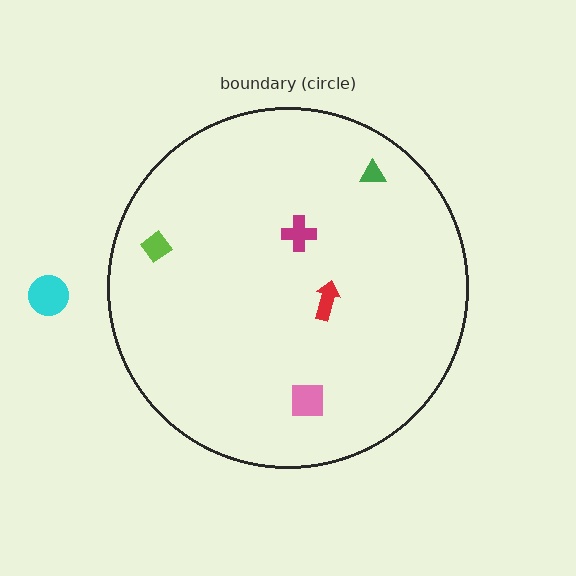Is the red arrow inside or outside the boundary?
Inside.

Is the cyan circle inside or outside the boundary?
Outside.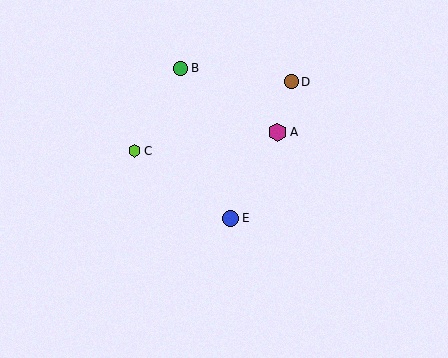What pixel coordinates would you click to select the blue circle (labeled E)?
Click at (231, 218) to select the blue circle E.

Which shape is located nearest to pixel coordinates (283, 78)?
The brown circle (labeled D) at (291, 82) is nearest to that location.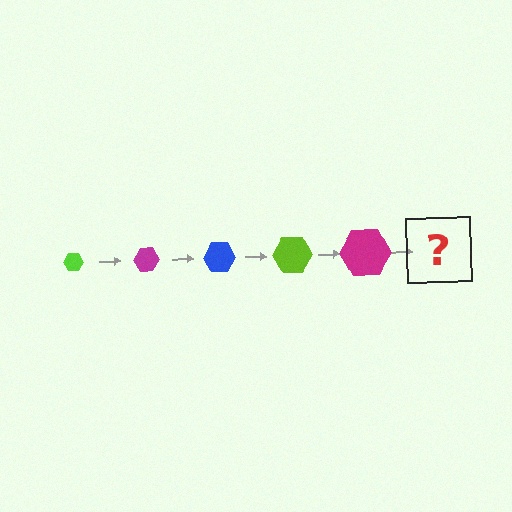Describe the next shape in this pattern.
It should be a blue hexagon, larger than the previous one.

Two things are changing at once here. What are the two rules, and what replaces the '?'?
The two rules are that the hexagon grows larger each step and the color cycles through lime, magenta, and blue. The '?' should be a blue hexagon, larger than the previous one.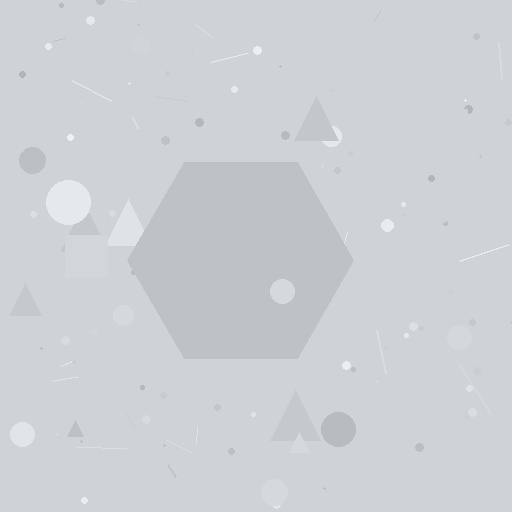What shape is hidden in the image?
A hexagon is hidden in the image.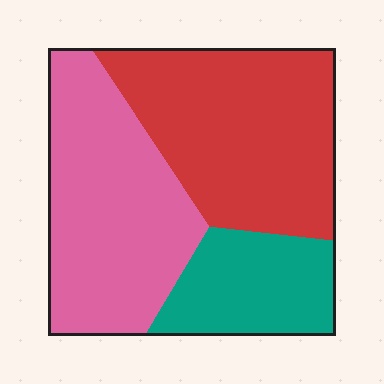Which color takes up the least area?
Teal, at roughly 20%.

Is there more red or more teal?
Red.